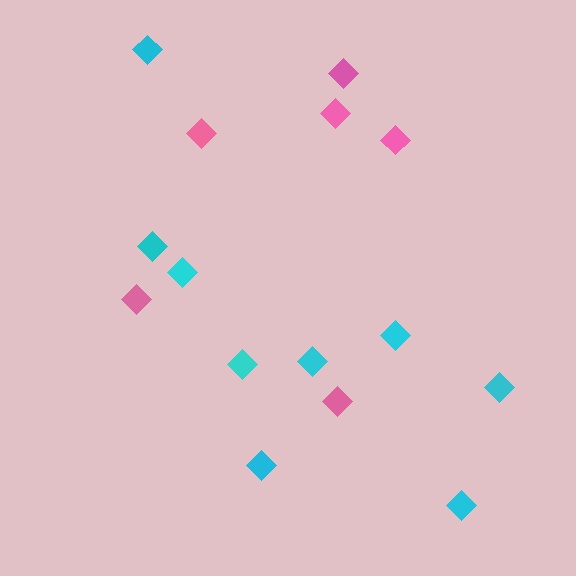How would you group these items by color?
There are 2 groups: one group of pink diamonds (6) and one group of cyan diamonds (9).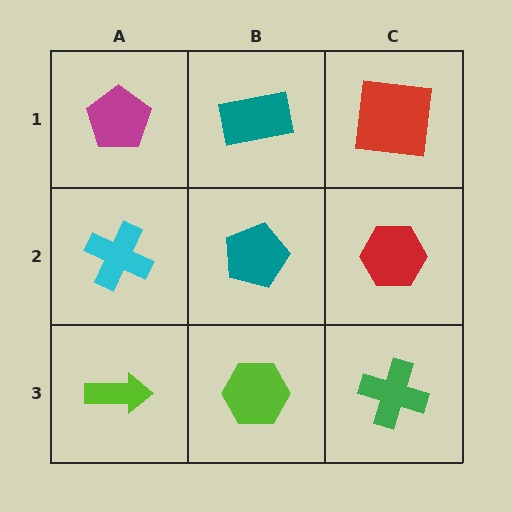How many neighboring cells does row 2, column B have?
4.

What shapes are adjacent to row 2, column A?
A magenta pentagon (row 1, column A), a lime arrow (row 3, column A), a teal pentagon (row 2, column B).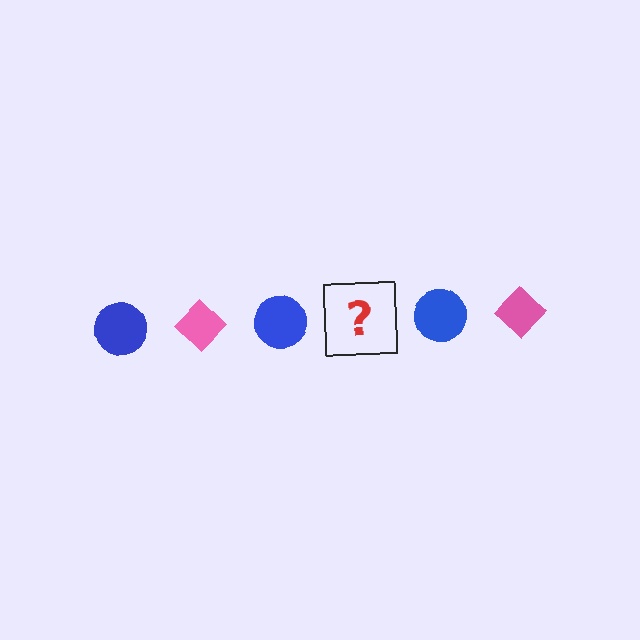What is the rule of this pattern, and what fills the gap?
The rule is that the pattern alternates between blue circle and pink diamond. The gap should be filled with a pink diamond.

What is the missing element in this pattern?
The missing element is a pink diamond.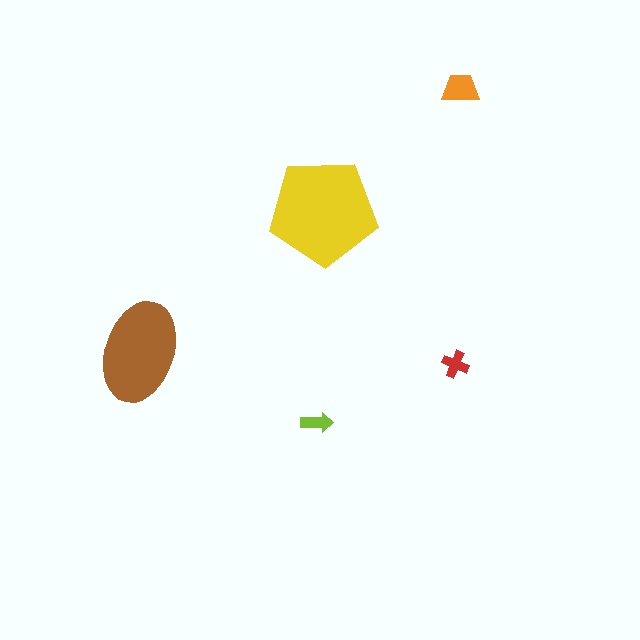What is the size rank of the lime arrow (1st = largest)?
5th.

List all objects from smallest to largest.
The lime arrow, the red cross, the orange trapezoid, the brown ellipse, the yellow pentagon.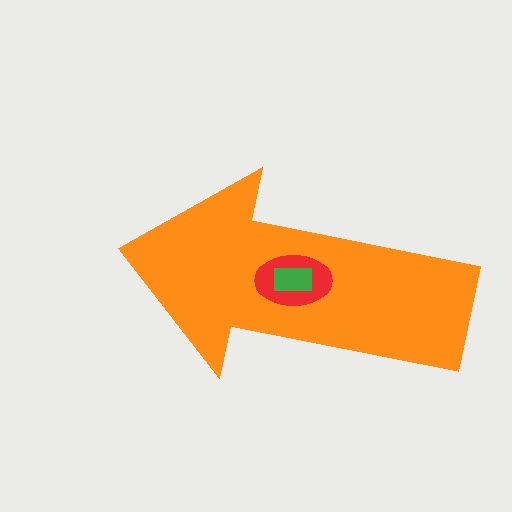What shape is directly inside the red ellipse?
The green rectangle.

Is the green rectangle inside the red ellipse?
Yes.